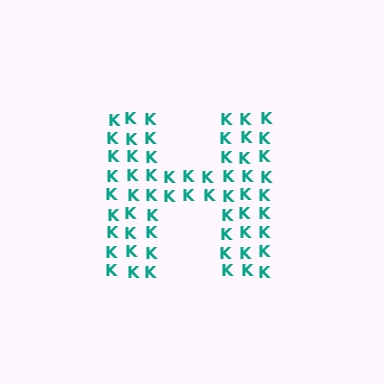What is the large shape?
The large shape is the letter H.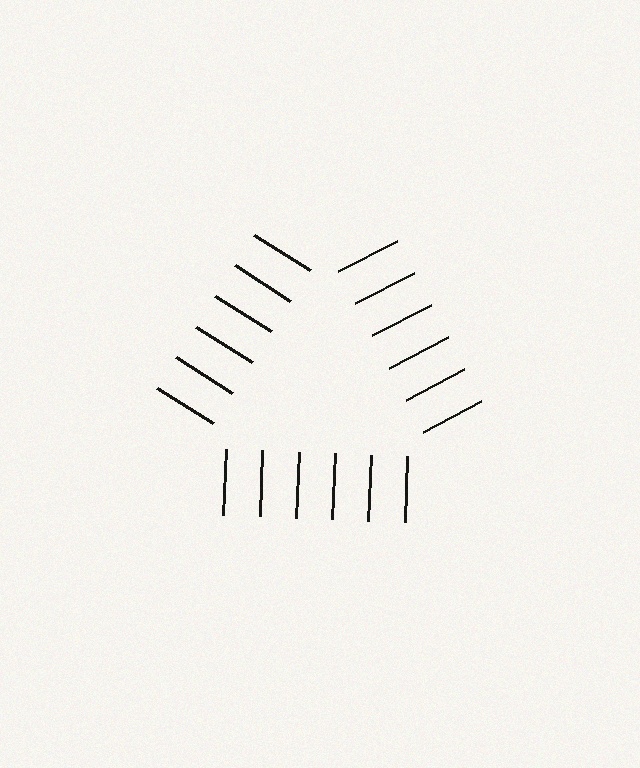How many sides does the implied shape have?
3 sides — the line-ends trace a triangle.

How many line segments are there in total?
18 — 6 along each of the 3 edges.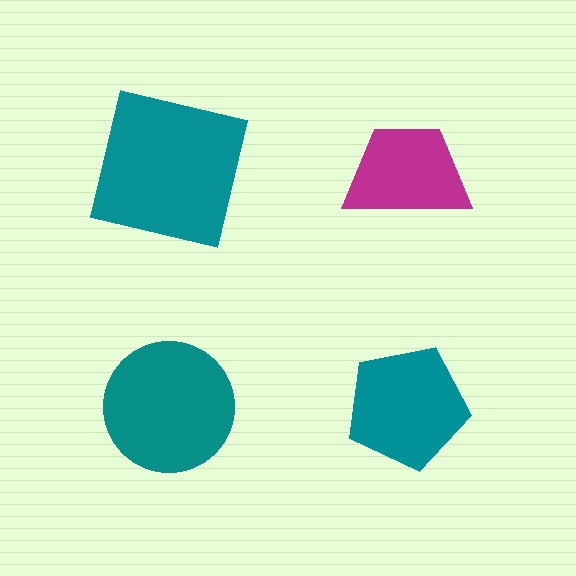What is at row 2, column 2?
A teal pentagon.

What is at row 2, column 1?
A teal circle.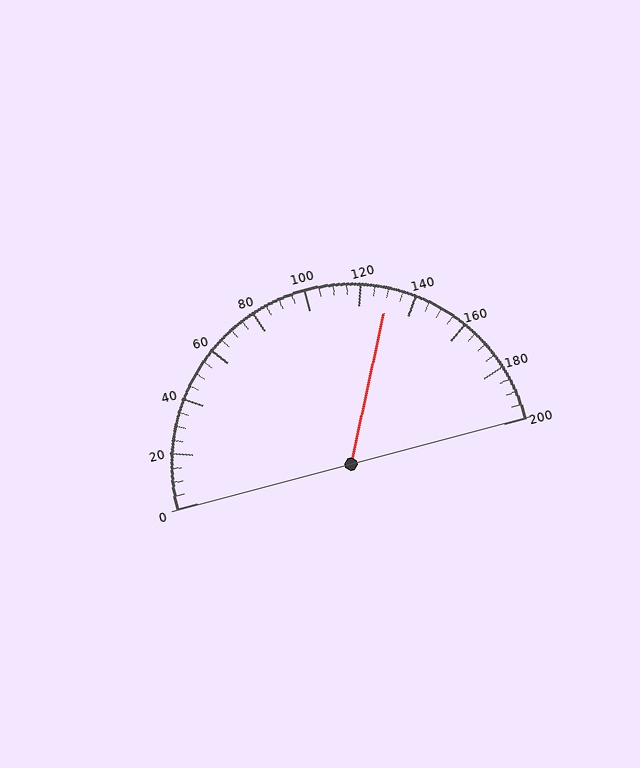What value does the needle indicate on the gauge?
The needle indicates approximately 130.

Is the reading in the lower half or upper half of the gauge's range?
The reading is in the upper half of the range (0 to 200).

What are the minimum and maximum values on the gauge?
The gauge ranges from 0 to 200.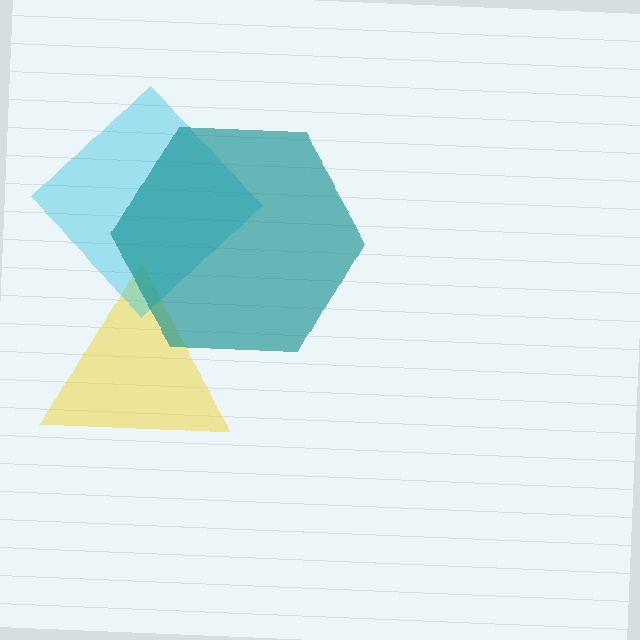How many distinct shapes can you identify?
There are 3 distinct shapes: a yellow triangle, a cyan diamond, a teal hexagon.